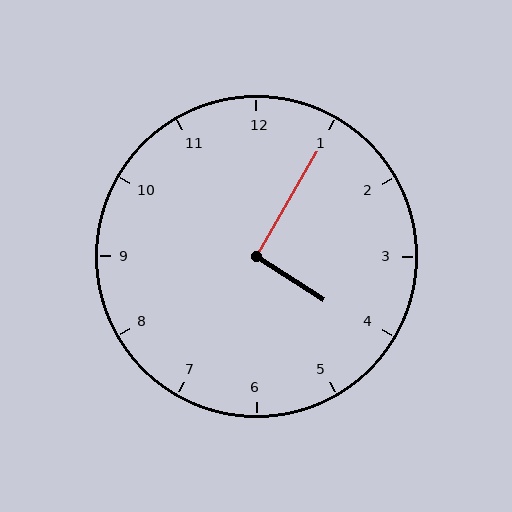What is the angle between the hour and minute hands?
Approximately 92 degrees.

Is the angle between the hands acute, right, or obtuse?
It is right.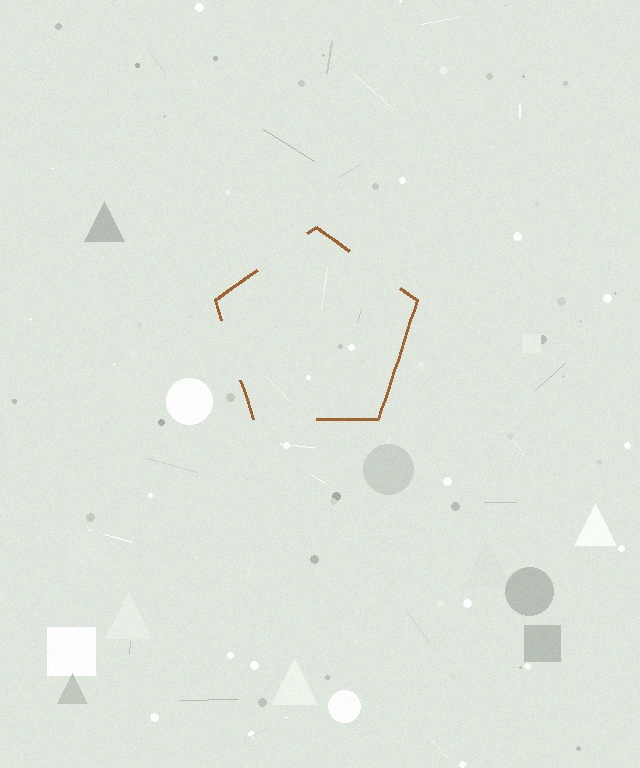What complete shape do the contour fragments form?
The contour fragments form a pentagon.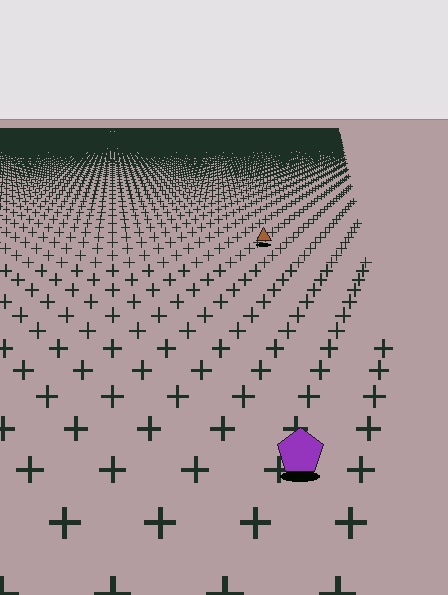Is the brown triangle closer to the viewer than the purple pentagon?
No. The purple pentagon is closer — you can tell from the texture gradient: the ground texture is coarser near it.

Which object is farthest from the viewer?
The brown triangle is farthest from the viewer. It appears smaller and the ground texture around it is denser.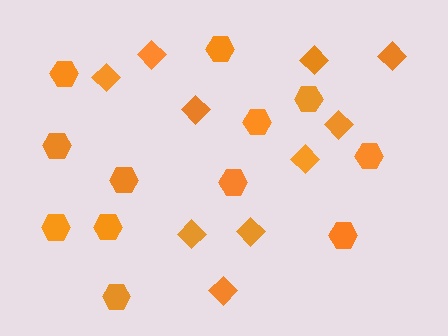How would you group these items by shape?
There are 2 groups: one group of diamonds (10) and one group of hexagons (12).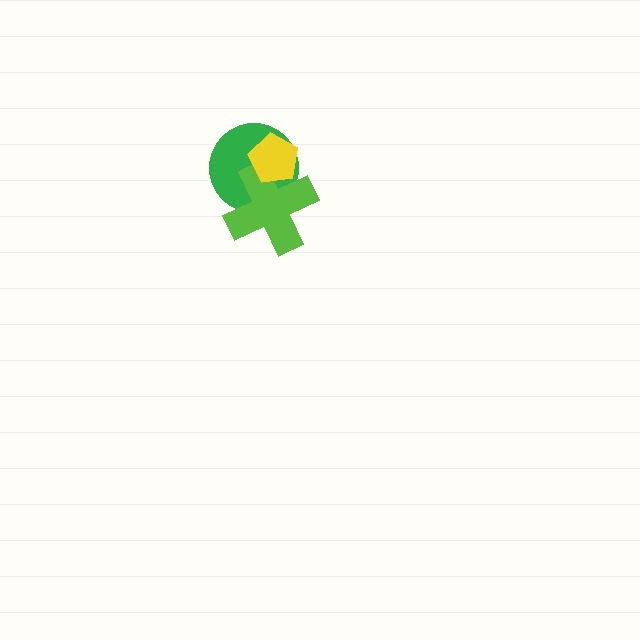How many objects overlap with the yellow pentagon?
2 objects overlap with the yellow pentagon.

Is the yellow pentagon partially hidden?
No, no other shape covers it.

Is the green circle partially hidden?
Yes, it is partially covered by another shape.